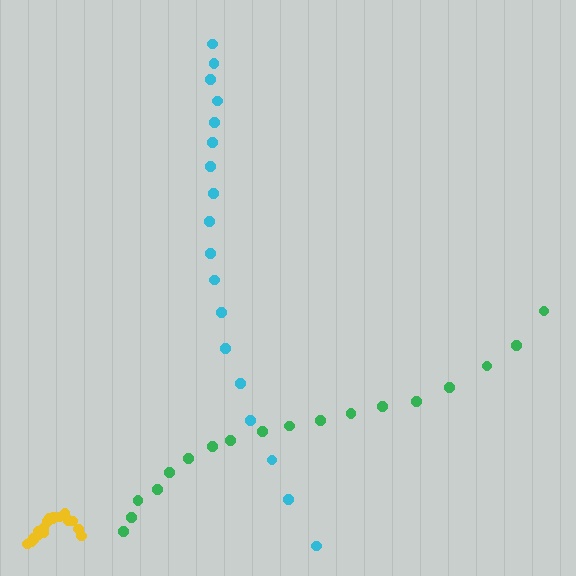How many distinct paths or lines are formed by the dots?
There are 3 distinct paths.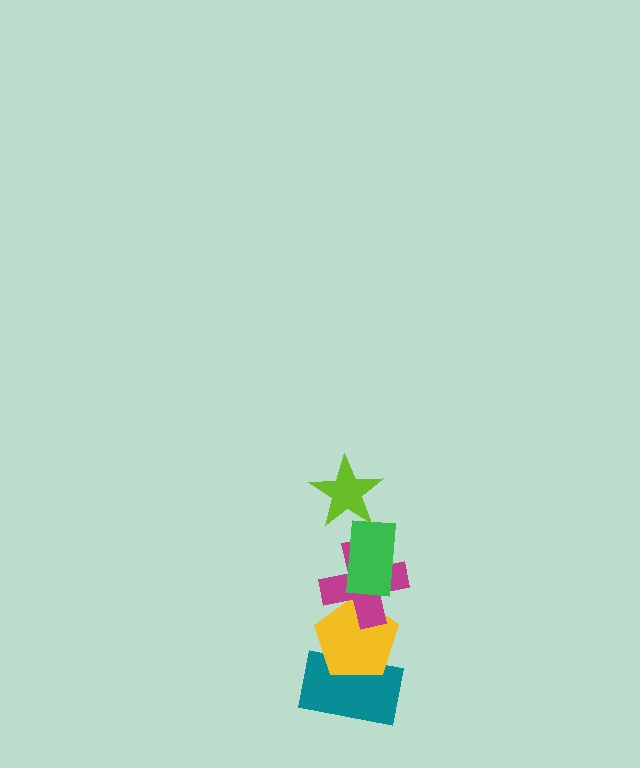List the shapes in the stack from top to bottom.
From top to bottom: the lime star, the green rectangle, the magenta cross, the yellow pentagon, the teal rectangle.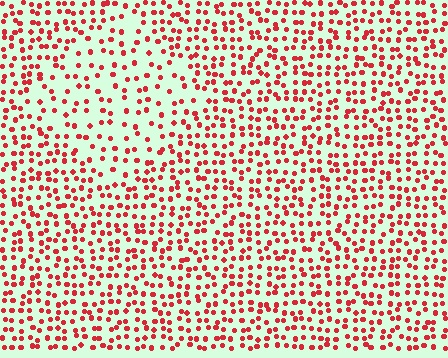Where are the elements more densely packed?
The elements are more densely packed outside the diamond boundary.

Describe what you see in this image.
The image contains small red elements arranged at two different densities. A diamond-shaped region is visible where the elements are less densely packed than the surrounding area.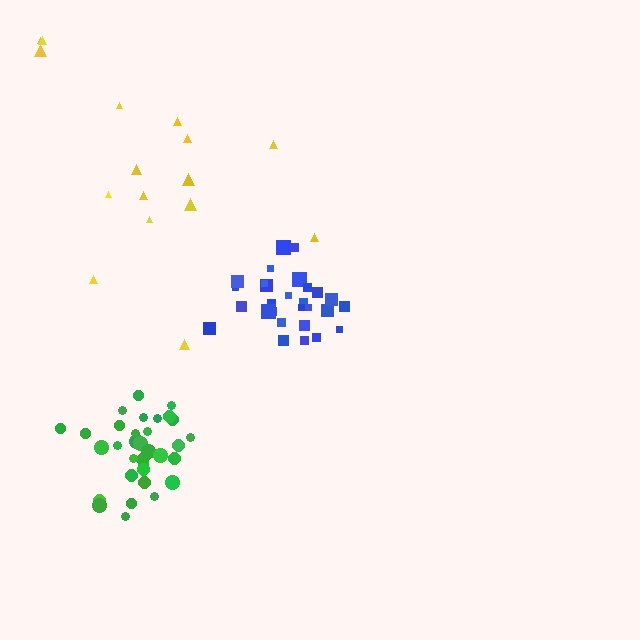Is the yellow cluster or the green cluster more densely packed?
Green.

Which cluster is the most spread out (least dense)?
Yellow.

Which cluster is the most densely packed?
Blue.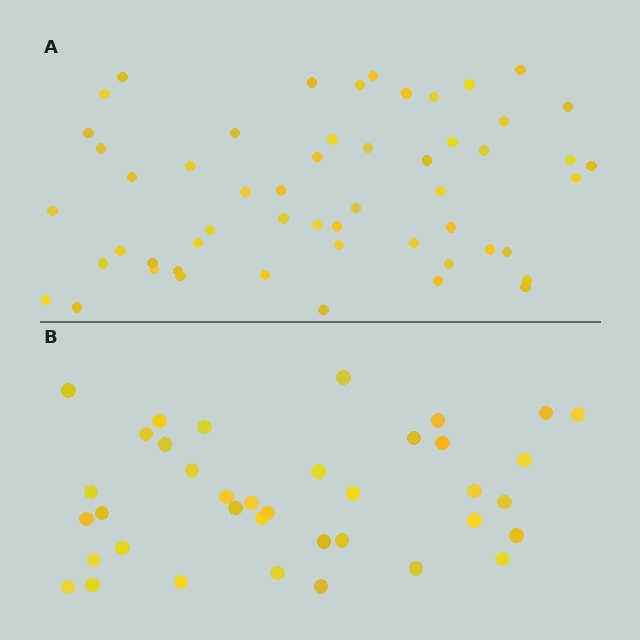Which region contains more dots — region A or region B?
Region A (the top region) has more dots.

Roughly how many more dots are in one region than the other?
Region A has approximately 15 more dots than region B.